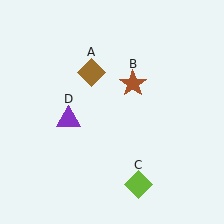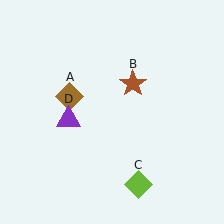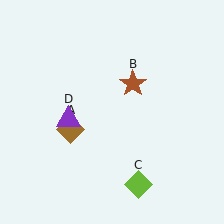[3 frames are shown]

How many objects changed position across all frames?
1 object changed position: brown diamond (object A).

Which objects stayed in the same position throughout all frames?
Brown star (object B) and lime diamond (object C) and purple triangle (object D) remained stationary.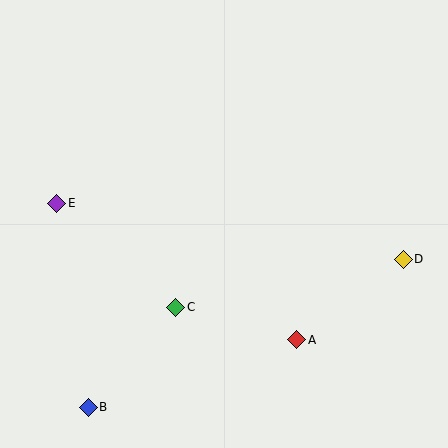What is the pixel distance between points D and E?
The distance between D and E is 351 pixels.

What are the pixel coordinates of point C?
Point C is at (176, 307).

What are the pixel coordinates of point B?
Point B is at (88, 407).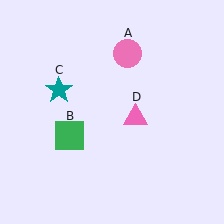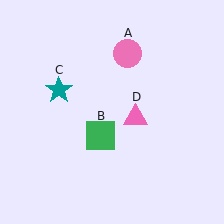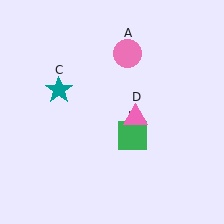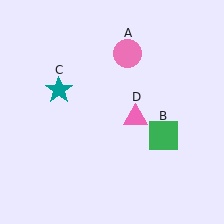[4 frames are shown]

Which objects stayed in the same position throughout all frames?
Pink circle (object A) and teal star (object C) and pink triangle (object D) remained stationary.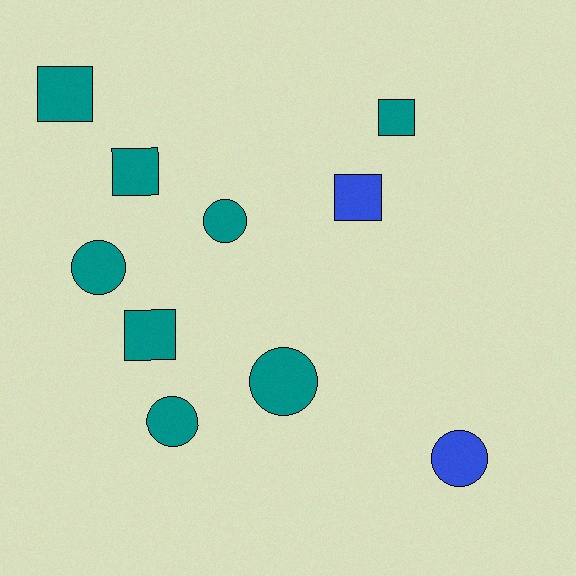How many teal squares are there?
There are 4 teal squares.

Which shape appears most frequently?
Square, with 5 objects.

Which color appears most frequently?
Teal, with 8 objects.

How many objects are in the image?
There are 10 objects.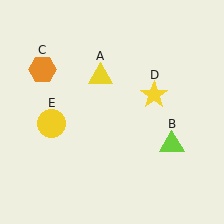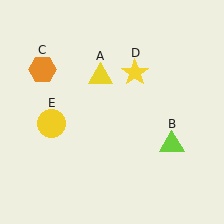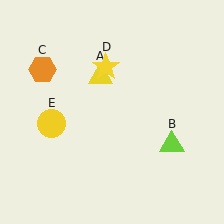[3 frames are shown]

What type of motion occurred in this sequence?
The yellow star (object D) rotated counterclockwise around the center of the scene.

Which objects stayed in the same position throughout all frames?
Yellow triangle (object A) and lime triangle (object B) and orange hexagon (object C) and yellow circle (object E) remained stationary.